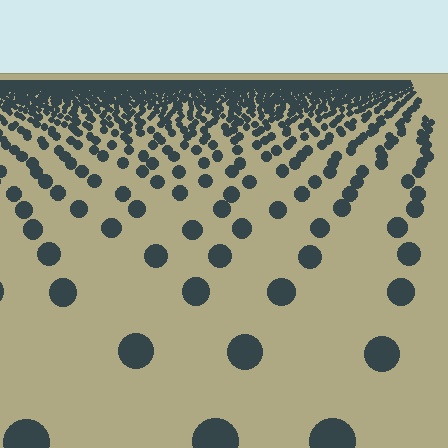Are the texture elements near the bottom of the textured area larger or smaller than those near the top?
Larger. Near the bottom, elements are closer to the viewer and appear at a bigger on-screen size.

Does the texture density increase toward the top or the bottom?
Density increases toward the top.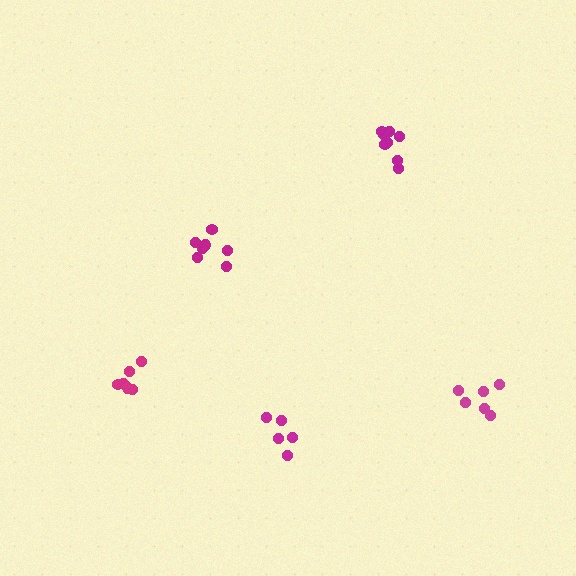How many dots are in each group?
Group 1: 6 dots, Group 2: 5 dots, Group 3: 8 dots, Group 4: 7 dots, Group 5: 6 dots (32 total).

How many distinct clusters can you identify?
There are 5 distinct clusters.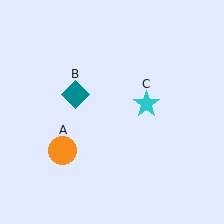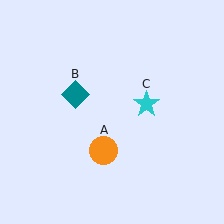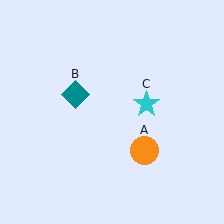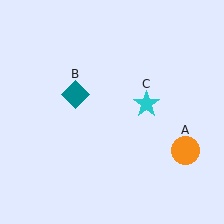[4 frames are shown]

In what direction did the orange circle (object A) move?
The orange circle (object A) moved right.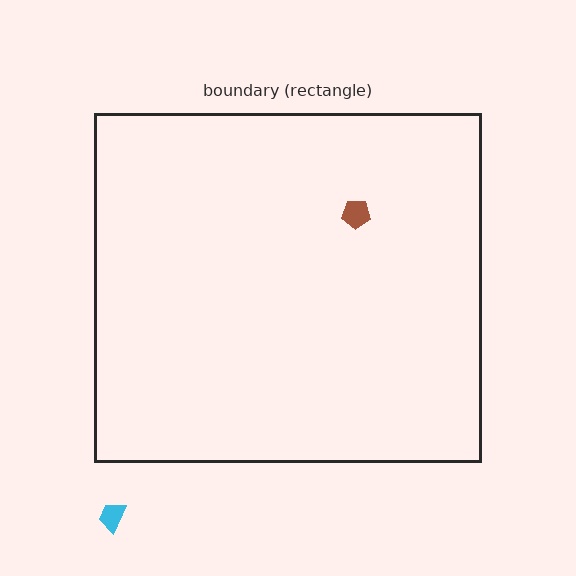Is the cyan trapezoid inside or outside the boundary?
Outside.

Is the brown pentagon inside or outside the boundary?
Inside.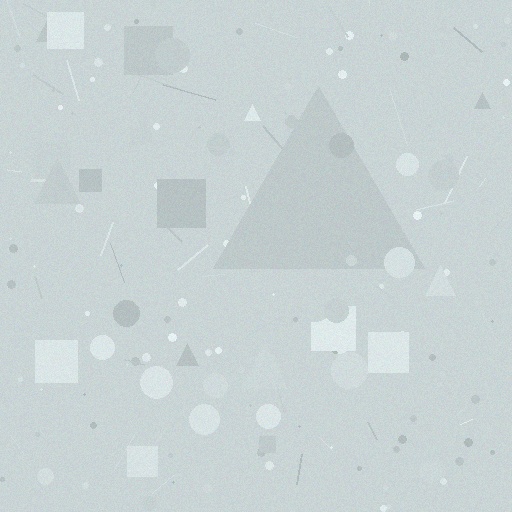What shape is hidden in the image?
A triangle is hidden in the image.